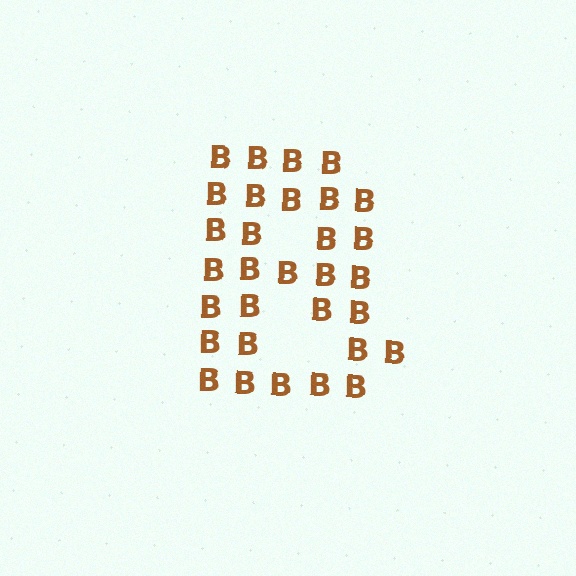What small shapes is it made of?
It is made of small letter B's.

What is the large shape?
The large shape is the letter B.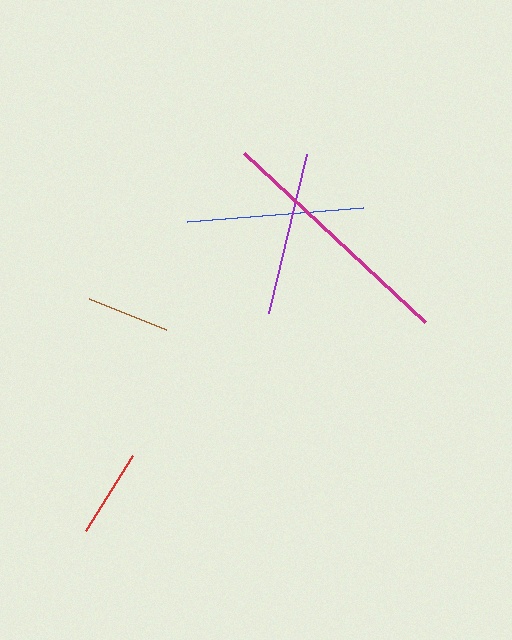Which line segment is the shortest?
The brown line is the shortest at approximately 84 pixels.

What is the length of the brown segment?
The brown segment is approximately 84 pixels long.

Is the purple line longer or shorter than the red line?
The purple line is longer than the red line.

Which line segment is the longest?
The magenta line is the longest at approximately 247 pixels.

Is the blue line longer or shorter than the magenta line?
The magenta line is longer than the blue line.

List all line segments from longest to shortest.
From longest to shortest: magenta, blue, purple, red, brown.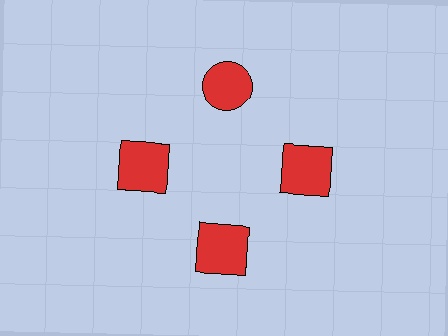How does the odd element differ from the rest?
It has a different shape: circle instead of square.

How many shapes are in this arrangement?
There are 4 shapes arranged in a ring pattern.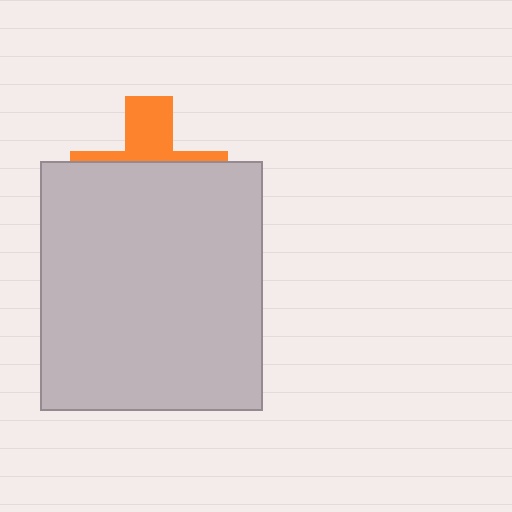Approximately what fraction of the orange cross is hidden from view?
Roughly 67% of the orange cross is hidden behind the light gray rectangle.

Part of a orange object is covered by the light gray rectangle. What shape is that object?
It is a cross.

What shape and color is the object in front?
The object in front is a light gray rectangle.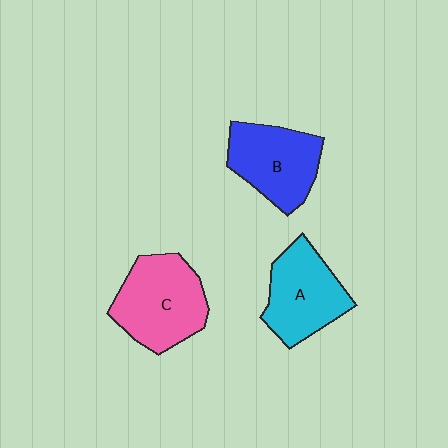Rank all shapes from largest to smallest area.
From largest to smallest: C (pink), A (cyan), B (blue).